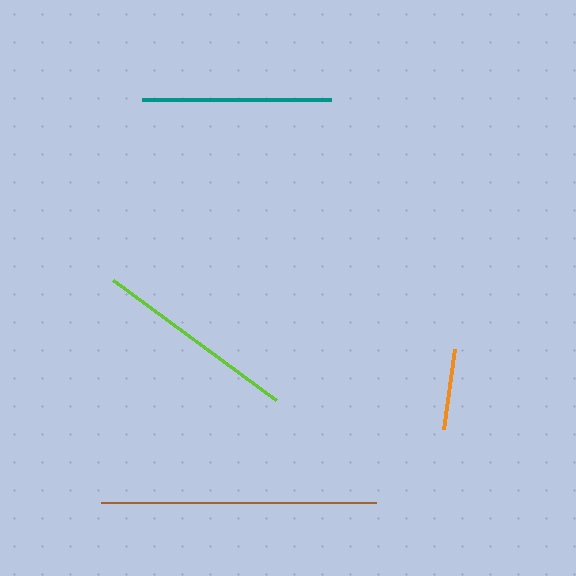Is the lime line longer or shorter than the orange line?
The lime line is longer than the orange line.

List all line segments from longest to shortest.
From longest to shortest: brown, lime, teal, orange.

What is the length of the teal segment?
The teal segment is approximately 189 pixels long.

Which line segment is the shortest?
The orange line is the shortest at approximately 81 pixels.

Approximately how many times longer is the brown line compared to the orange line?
The brown line is approximately 3.4 times the length of the orange line.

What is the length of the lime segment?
The lime segment is approximately 202 pixels long.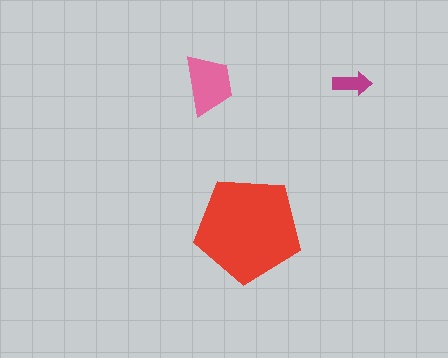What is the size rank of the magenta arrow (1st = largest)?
3rd.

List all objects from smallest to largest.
The magenta arrow, the pink trapezoid, the red pentagon.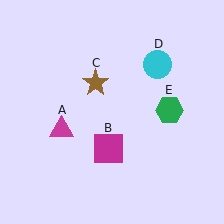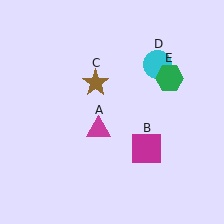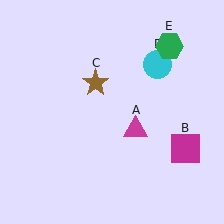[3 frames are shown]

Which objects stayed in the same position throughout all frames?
Brown star (object C) and cyan circle (object D) remained stationary.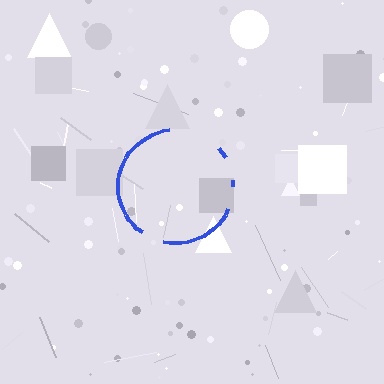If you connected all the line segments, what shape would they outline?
They would outline a circle.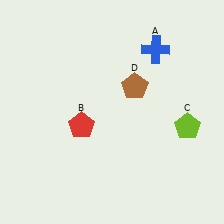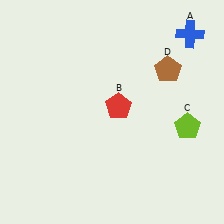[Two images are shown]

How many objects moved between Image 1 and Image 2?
3 objects moved between the two images.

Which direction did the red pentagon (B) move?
The red pentagon (B) moved right.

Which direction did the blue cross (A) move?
The blue cross (A) moved right.